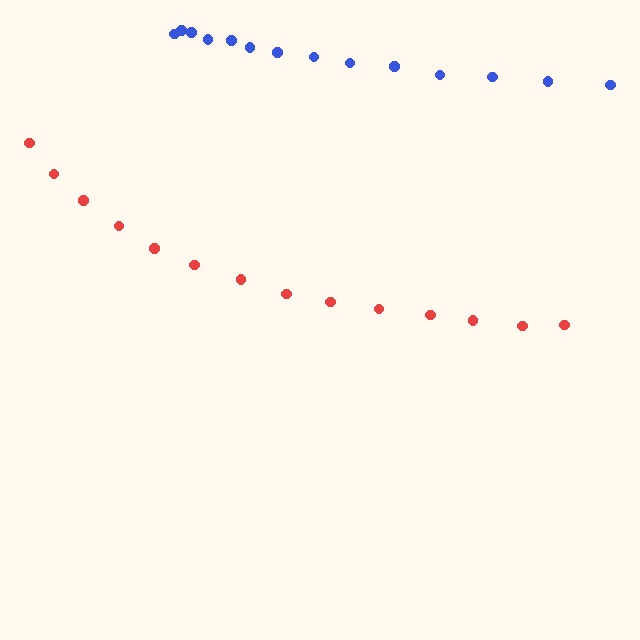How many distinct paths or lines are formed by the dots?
There are 2 distinct paths.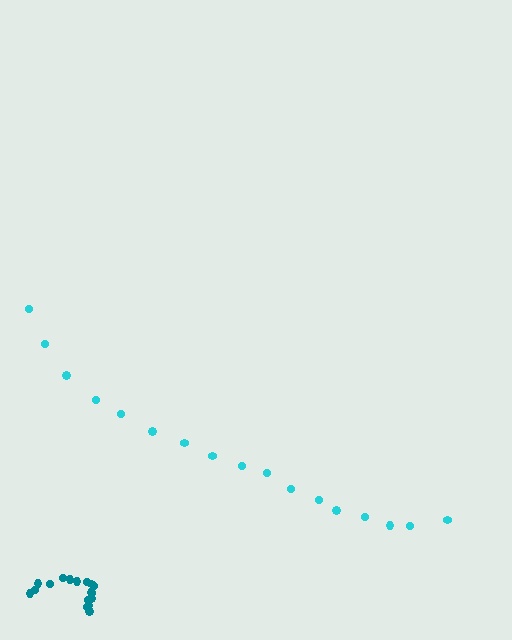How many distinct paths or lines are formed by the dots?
There are 2 distinct paths.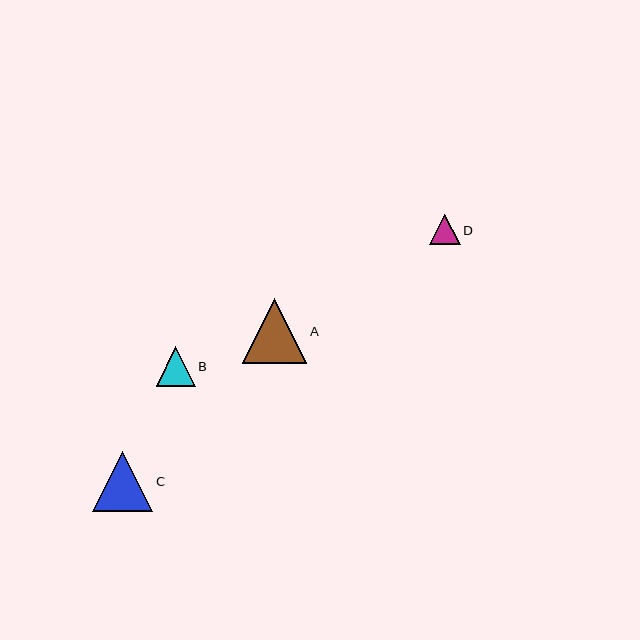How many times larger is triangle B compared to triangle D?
Triangle B is approximately 1.3 times the size of triangle D.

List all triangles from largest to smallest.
From largest to smallest: A, C, B, D.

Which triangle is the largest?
Triangle A is the largest with a size of approximately 64 pixels.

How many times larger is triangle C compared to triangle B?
Triangle C is approximately 1.5 times the size of triangle B.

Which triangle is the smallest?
Triangle D is the smallest with a size of approximately 30 pixels.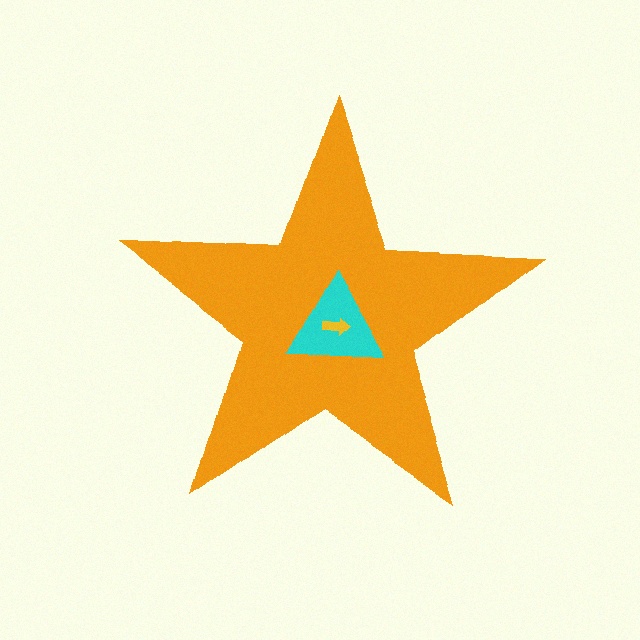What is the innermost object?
The yellow arrow.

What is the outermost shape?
The orange star.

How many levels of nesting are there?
3.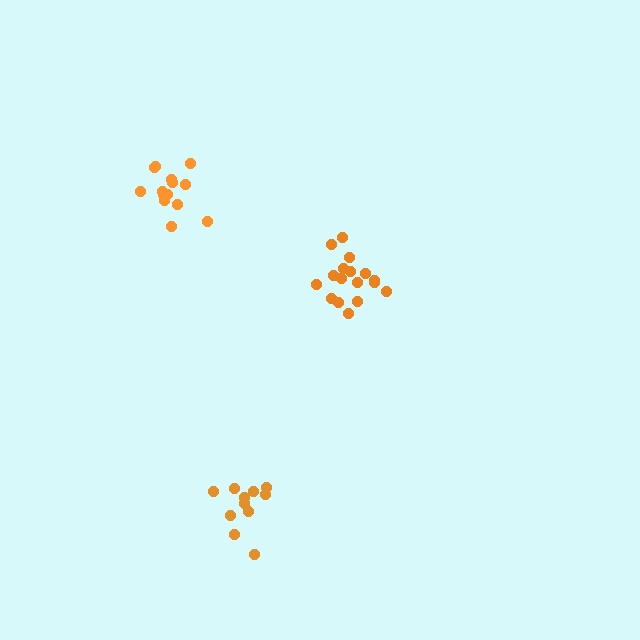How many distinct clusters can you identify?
There are 3 distinct clusters.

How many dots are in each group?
Group 1: 17 dots, Group 2: 11 dots, Group 3: 14 dots (42 total).